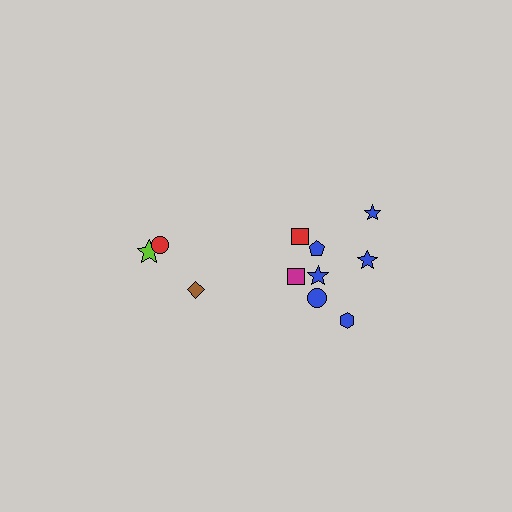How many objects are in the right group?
There are 8 objects.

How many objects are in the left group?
There are 3 objects.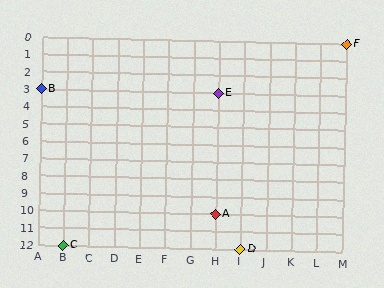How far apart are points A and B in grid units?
Points A and B are 7 columns and 7 rows apart (about 9.9 grid units diagonally).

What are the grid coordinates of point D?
Point D is at grid coordinates (I, 12).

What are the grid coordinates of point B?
Point B is at grid coordinates (A, 3).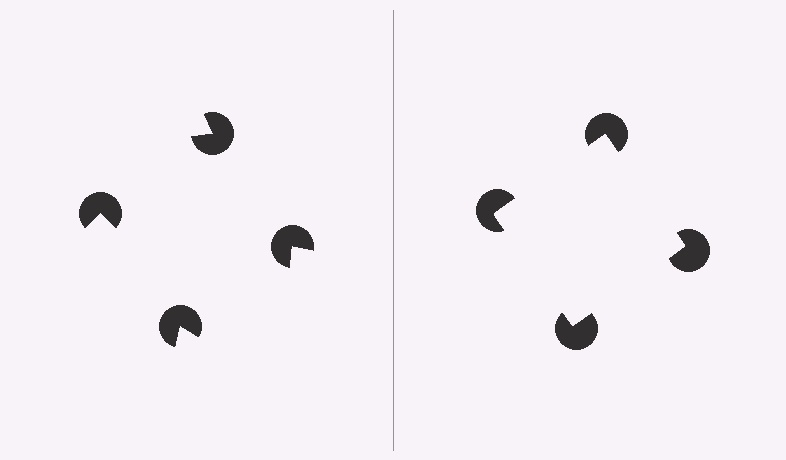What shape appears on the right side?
An illusory square.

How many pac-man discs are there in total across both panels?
8 — 4 on each side.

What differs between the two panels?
The pac-man discs are positioned identically on both sides; only the wedge orientations differ. On the right they align to a square; on the left they are misaligned.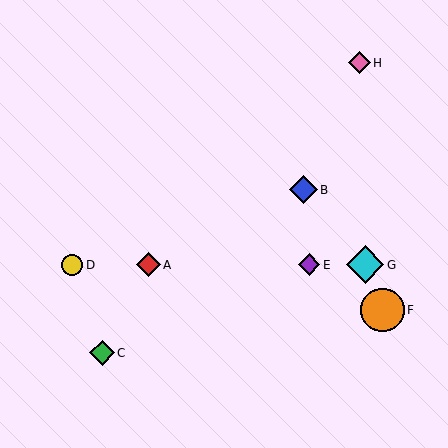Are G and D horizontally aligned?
Yes, both are at y≈265.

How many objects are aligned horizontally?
4 objects (A, D, E, G) are aligned horizontally.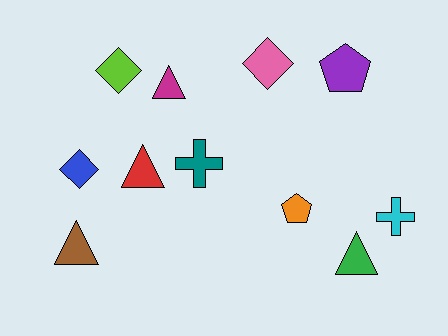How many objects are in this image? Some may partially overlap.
There are 11 objects.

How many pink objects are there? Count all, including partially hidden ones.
There is 1 pink object.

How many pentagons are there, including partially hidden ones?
There are 2 pentagons.